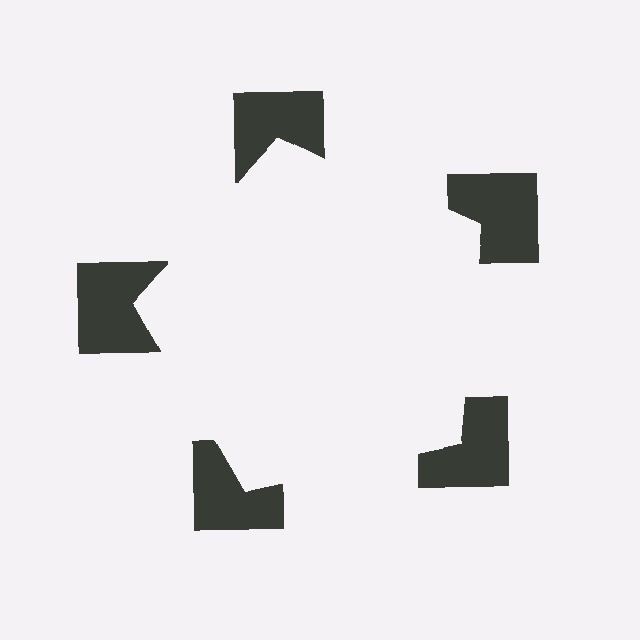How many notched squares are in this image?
There are 5 — one at each vertex of the illusory pentagon.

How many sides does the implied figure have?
5 sides.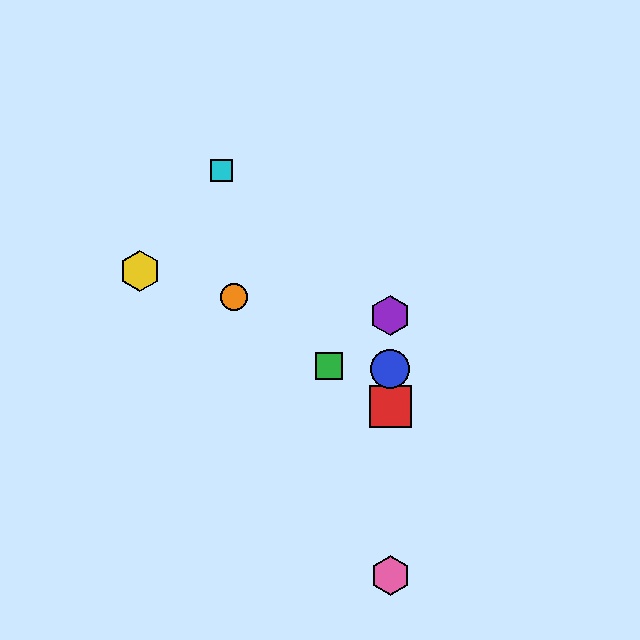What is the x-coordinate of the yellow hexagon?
The yellow hexagon is at x≈140.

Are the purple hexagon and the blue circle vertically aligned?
Yes, both are at x≈390.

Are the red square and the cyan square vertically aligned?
No, the red square is at x≈390 and the cyan square is at x≈222.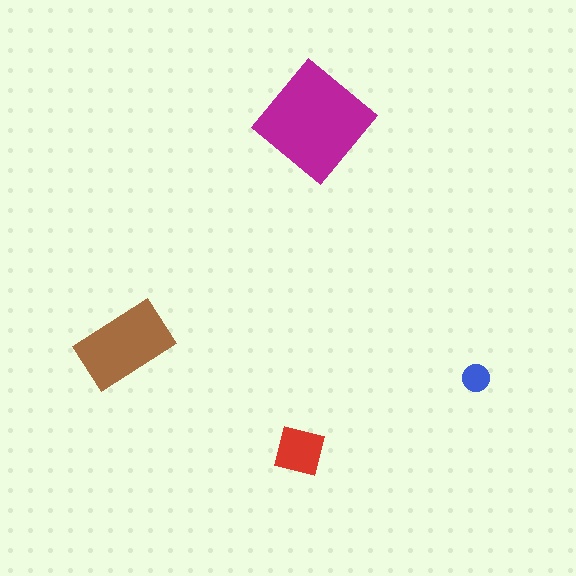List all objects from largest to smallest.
The magenta diamond, the brown rectangle, the red square, the blue circle.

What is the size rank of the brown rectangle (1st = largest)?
2nd.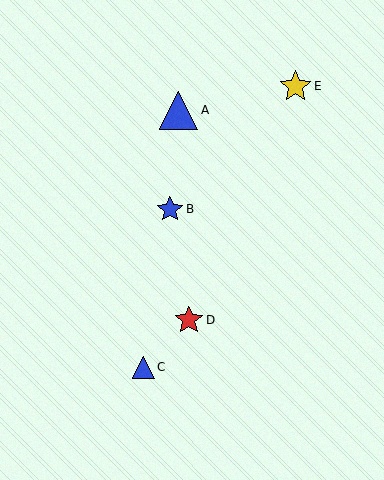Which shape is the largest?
The blue triangle (labeled A) is the largest.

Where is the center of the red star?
The center of the red star is at (189, 320).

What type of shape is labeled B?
Shape B is a blue star.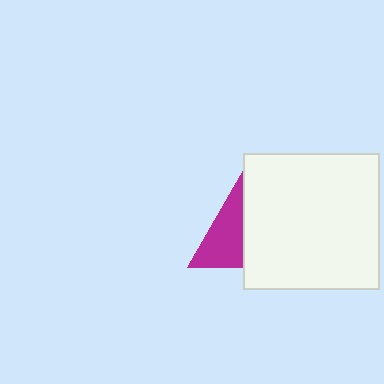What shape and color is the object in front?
The object in front is a white square.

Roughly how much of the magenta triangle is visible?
About half of it is visible (roughly 48%).